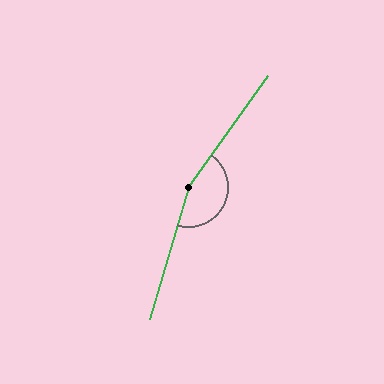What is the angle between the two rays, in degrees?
Approximately 161 degrees.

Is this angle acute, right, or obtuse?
It is obtuse.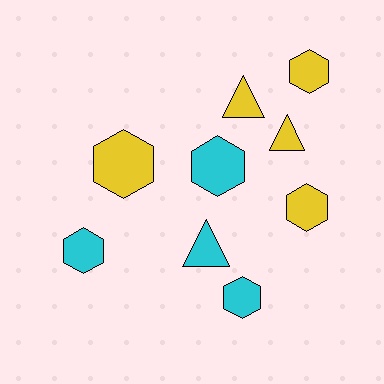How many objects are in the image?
There are 9 objects.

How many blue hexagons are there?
There are no blue hexagons.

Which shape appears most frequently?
Hexagon, with 6 objects.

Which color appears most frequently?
Yellow, with 5 objects.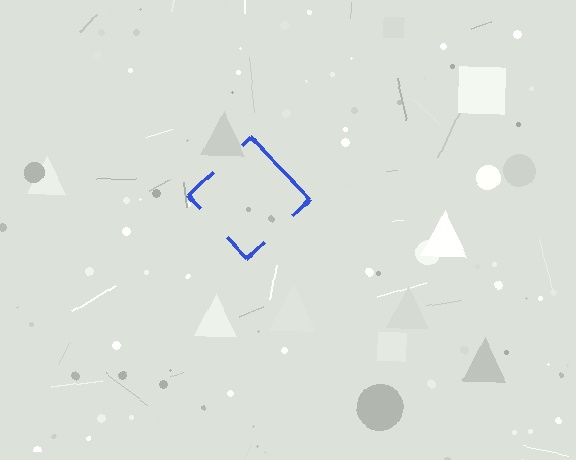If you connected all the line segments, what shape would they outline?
They would outline a diamond.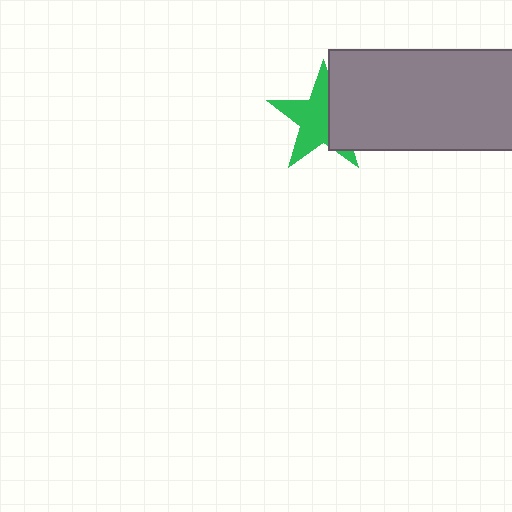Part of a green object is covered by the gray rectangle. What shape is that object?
It is a star.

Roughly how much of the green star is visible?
About half of it is visible (roughly 62%).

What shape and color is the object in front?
The object in front is a gray rectangle.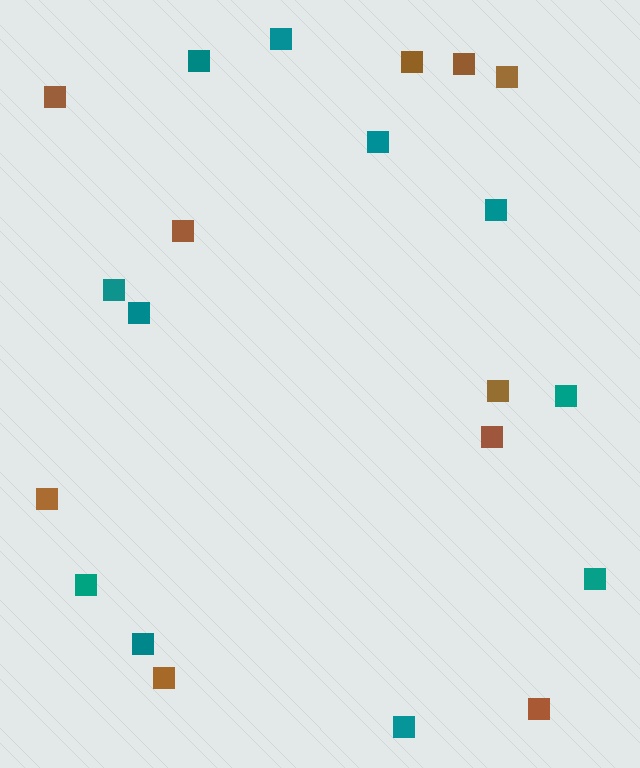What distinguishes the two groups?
There are 2 groups: one group of brown squares (10) and one group of teal squares (11).